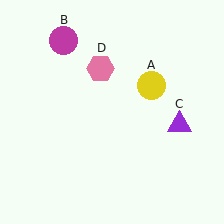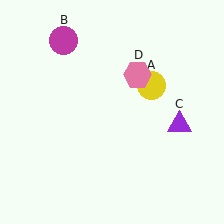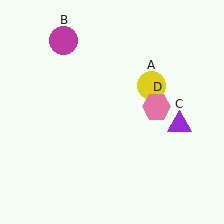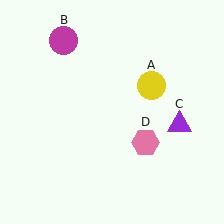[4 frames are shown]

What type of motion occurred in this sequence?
The pink hexagon (object D) rotated clockwise around the center of the scene.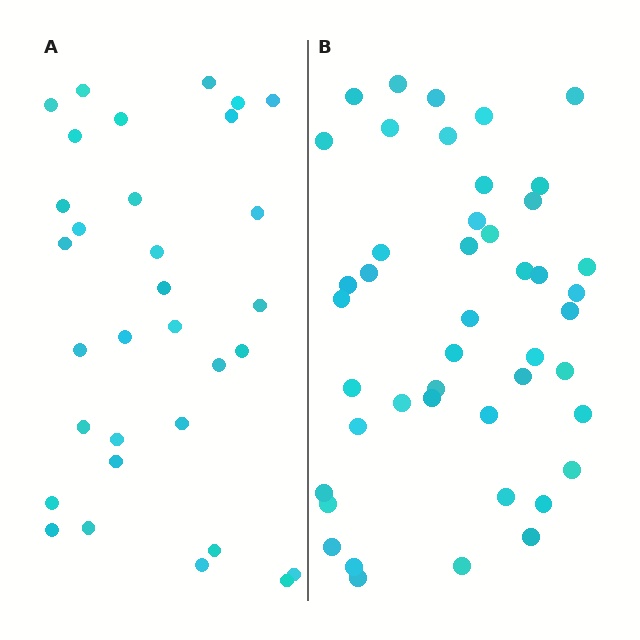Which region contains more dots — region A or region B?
Region B (the right region) has more dots.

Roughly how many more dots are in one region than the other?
Region B has approximately 15 more dots than region A.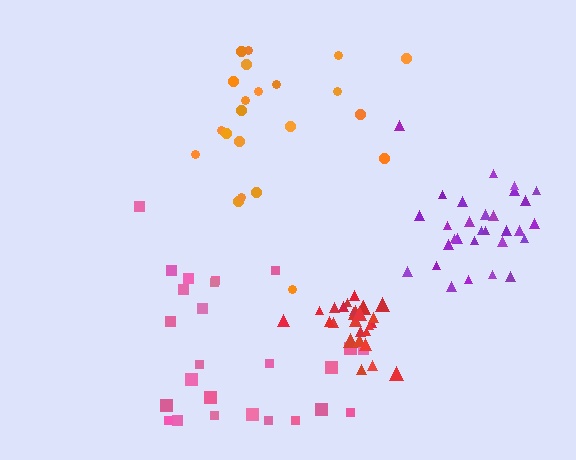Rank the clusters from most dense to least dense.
red, purple, pink, orange.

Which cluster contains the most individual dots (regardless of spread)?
Purple (30).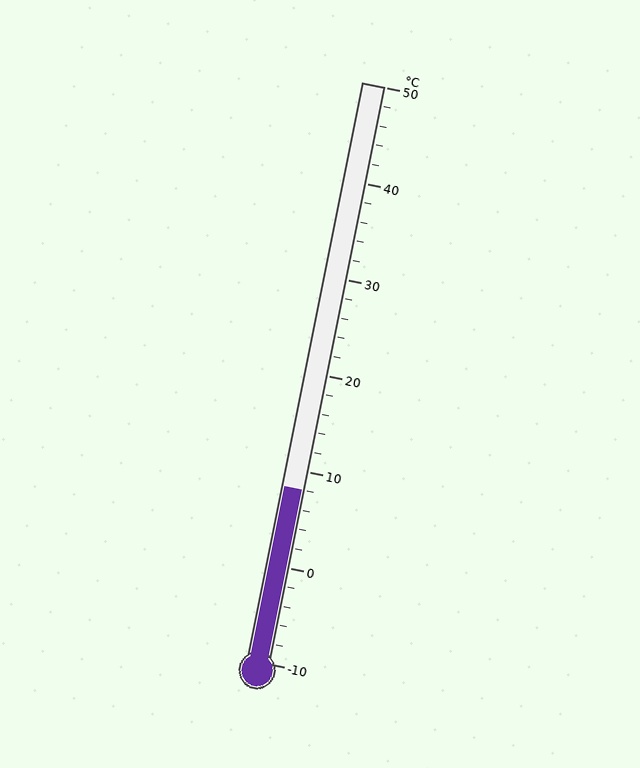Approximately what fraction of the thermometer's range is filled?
The thermometer is filled to approximately 30% of its range.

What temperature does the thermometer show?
The thermometer shows approximately 8°C.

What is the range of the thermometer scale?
The thermometer scale ranges from -10°C to 50°C.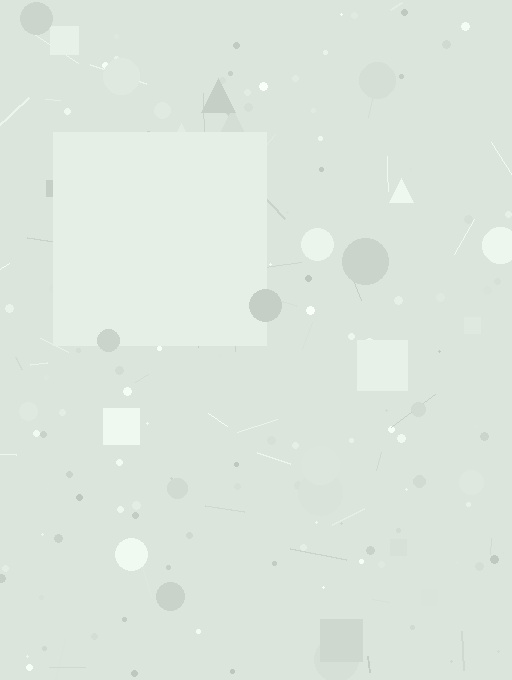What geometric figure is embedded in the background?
A square is embedded in the background.